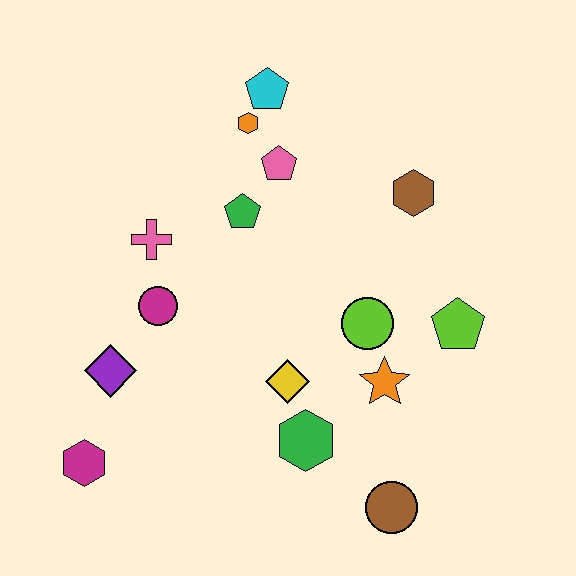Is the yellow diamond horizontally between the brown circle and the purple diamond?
Yes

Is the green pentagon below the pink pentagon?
Yes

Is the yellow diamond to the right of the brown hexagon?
No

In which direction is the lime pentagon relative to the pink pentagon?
The lime pentagon is to the right of the pink pentagon.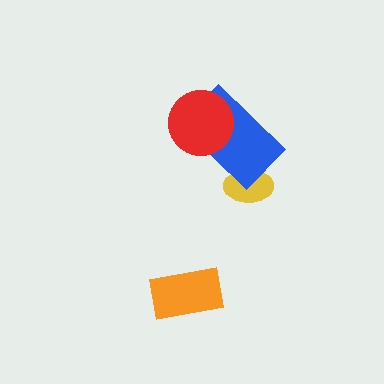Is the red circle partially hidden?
No, no other shape covers it.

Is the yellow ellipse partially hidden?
Yes, it is partially covered by another shape.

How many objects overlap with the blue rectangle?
2 objects overlap with the blue rectangle.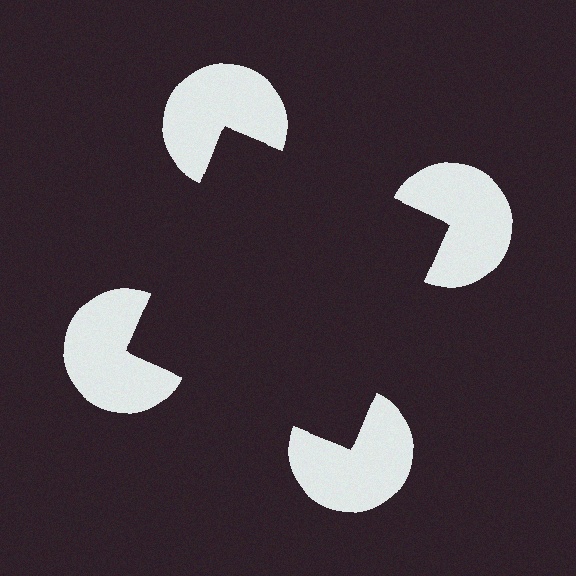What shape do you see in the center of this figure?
An illusory square — its edges are inferred from the aligned wedge cuts in the pac-man discs, not physically drawn.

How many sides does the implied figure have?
4 sides.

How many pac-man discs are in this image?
There are 4 — one at each vertex of the illusory square.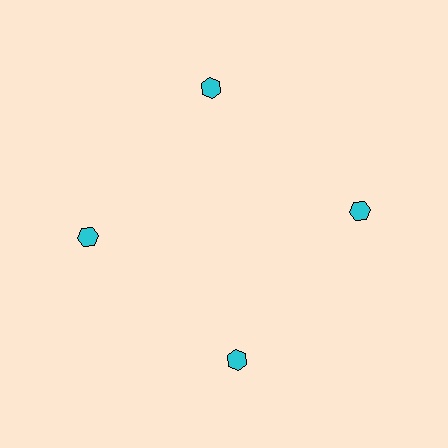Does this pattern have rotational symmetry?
Yes, this pattern has 4-fold rotational symmetry. It looks the same after rotating 90 degrees around the center.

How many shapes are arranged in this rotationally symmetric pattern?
There are 4 shapes, arranged in 4 groups of 1.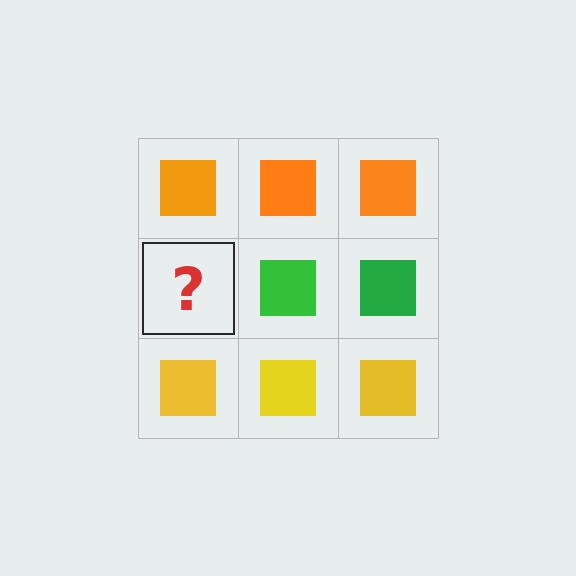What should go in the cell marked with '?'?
The missing cell should contain a green square.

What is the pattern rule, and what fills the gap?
The rule is that each row has a consistent color. The gap should be filled with a green square.